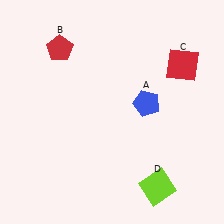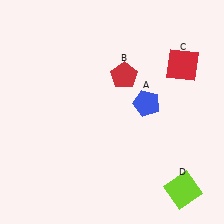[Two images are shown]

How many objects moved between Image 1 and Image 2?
2 objects moved between the two images.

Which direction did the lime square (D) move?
The lime square (D) moved right.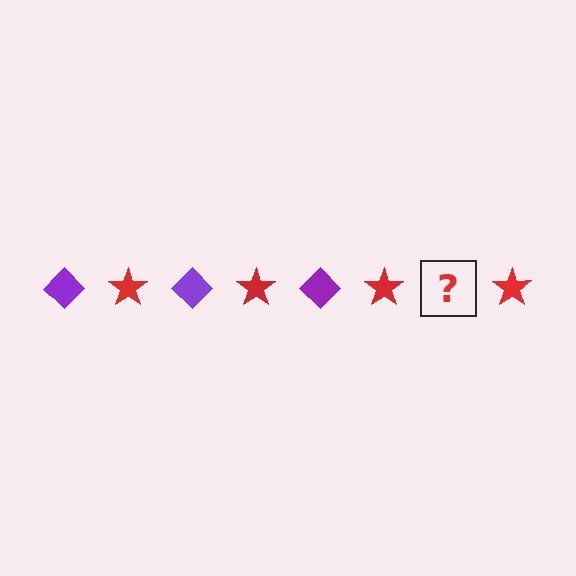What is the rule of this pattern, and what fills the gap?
The rule is that the pattern alternates between purple diamond and red star. The gap should be filled with a purple diamond.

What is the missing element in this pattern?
The missing element is a purple diamond.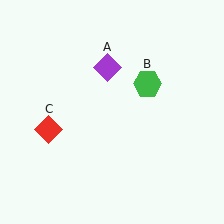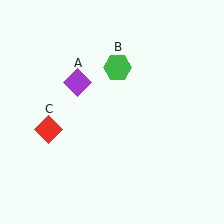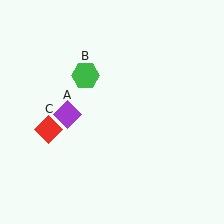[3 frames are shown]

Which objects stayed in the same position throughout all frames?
Red diamond (object C) remained stationary.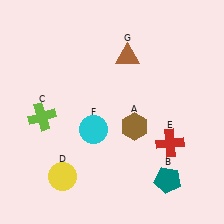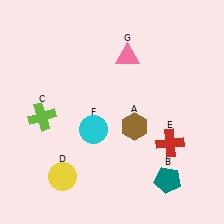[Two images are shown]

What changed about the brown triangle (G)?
In Image 1, G is brown. In Image 2, it changed to pink.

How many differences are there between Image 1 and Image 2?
There is 1 difference between the two images.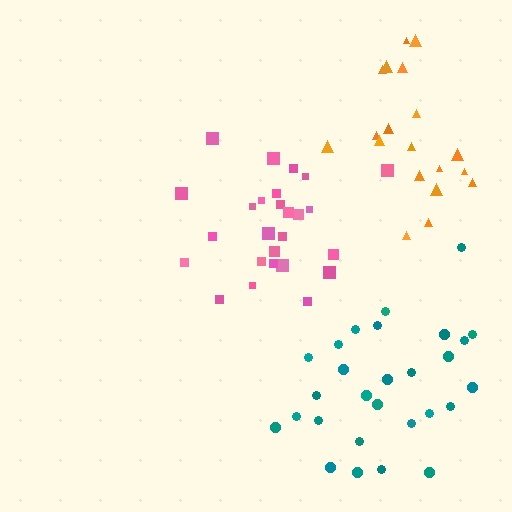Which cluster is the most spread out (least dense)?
Orange.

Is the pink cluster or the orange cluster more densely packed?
Pink.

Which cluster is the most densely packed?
Pink.